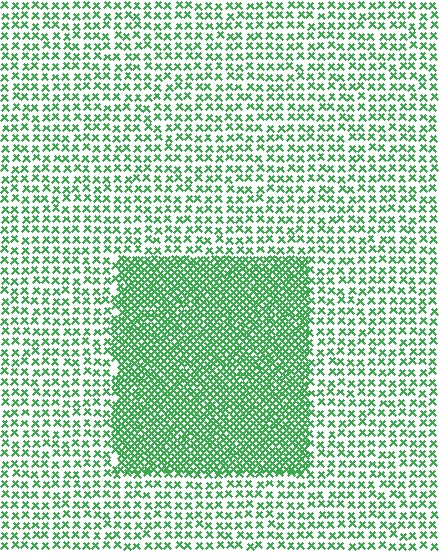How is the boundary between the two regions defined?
The boundary is defined by a change in element density (approximately 2.4x ratio). All elements are the same color, size, and shape.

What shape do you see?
I see a rectangle.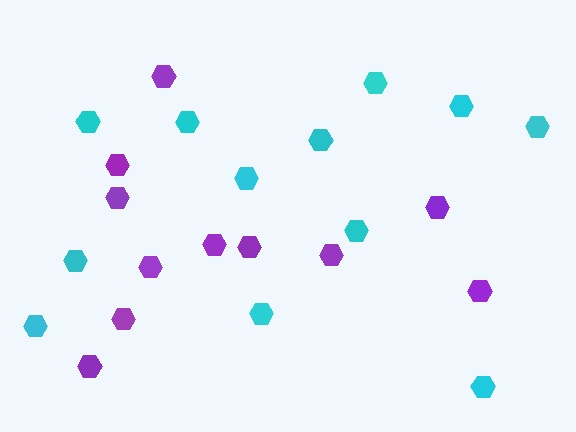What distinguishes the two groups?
There are 2 groups: one group of cyan hexagons (12) and one group of purple hexagons (11).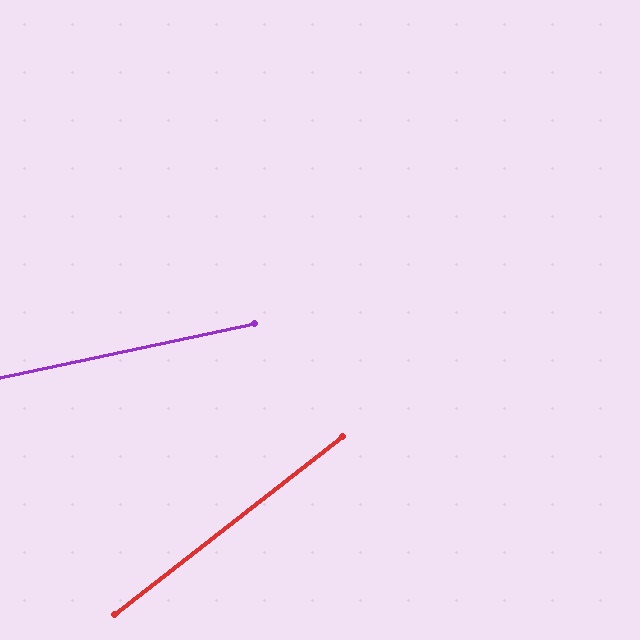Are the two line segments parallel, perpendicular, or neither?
Neither parallel nor perpendicular — they differ by about 26°.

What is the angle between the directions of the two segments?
Approximately 26 degrees.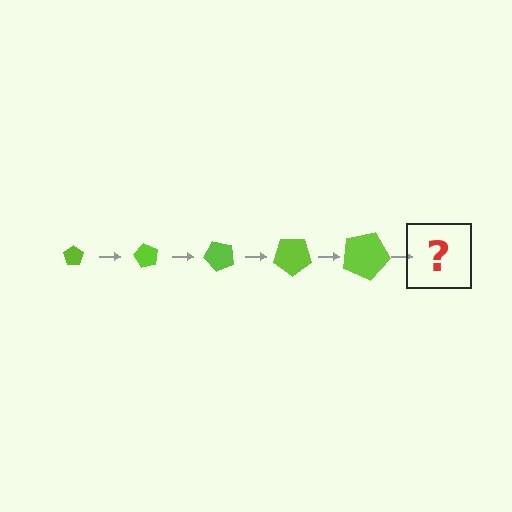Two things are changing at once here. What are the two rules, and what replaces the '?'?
The two rules are that the pentagon grows larger each step and it rotates 60 degrees each step. The '?' should be a pentagon, larger than the previous one and rotated 300 degrees from the start.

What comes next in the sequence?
The next element should be a pentagon, larger than the previous one and rotated 300 degrees from the start.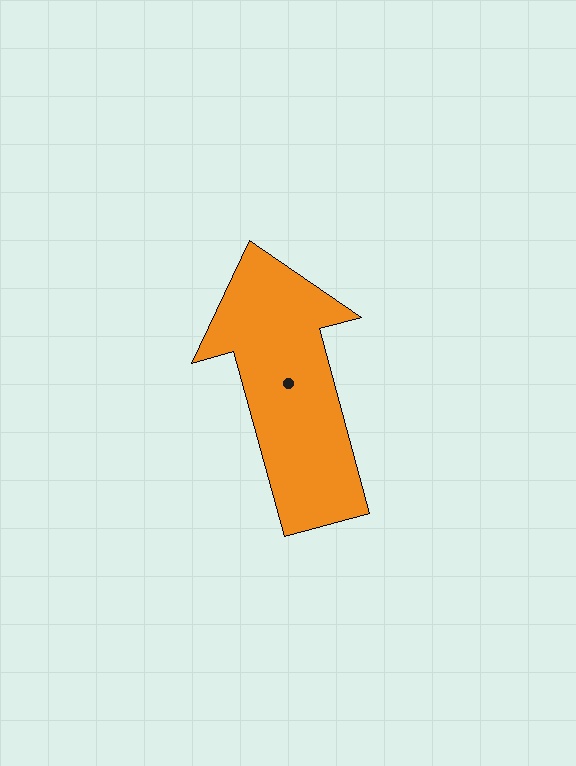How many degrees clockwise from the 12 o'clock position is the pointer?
Approximately 345 degrees.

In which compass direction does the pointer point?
North.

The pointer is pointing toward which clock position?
Roughly 11 o'clock.